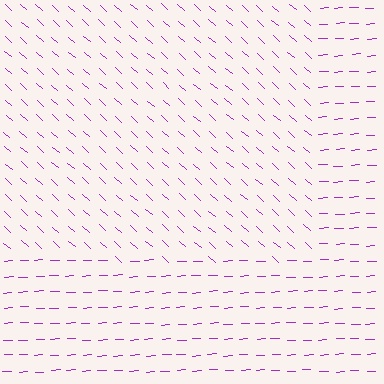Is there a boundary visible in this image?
Yes, there is a texture boundary formed by a change in line orientation.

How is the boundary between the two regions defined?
The boundary is defined purely by a change in line orientation (approximately 45 degrees difference). All lines are the same color and thickness.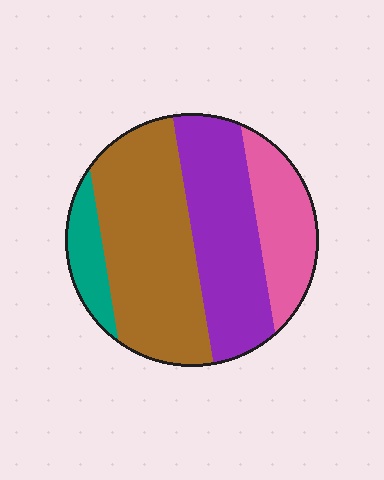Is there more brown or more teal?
Brown.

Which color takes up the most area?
Brown, at roughly 40%.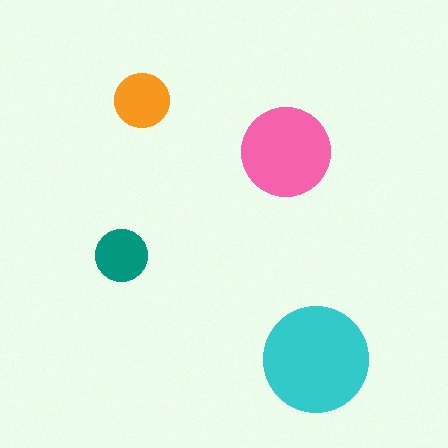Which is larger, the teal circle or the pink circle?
The pink one.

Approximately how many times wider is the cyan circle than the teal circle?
About 2 times wider.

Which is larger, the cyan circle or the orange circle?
The cyan one.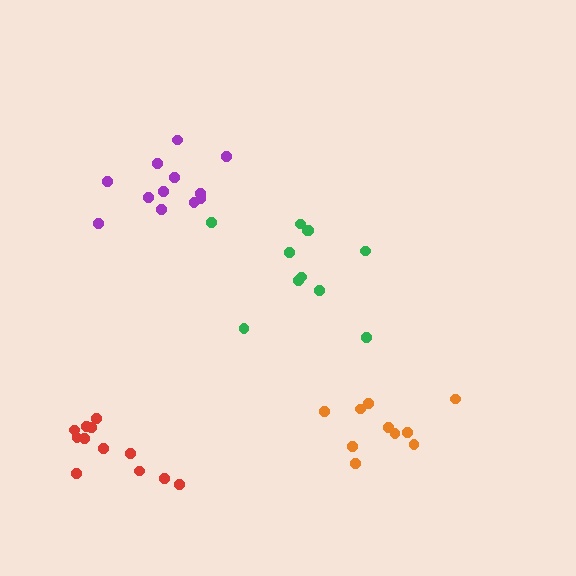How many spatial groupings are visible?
There are 4 spatial groupings.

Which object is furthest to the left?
The red cluster is leftmost.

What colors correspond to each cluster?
The clusters are colored: red, green, orange, purple.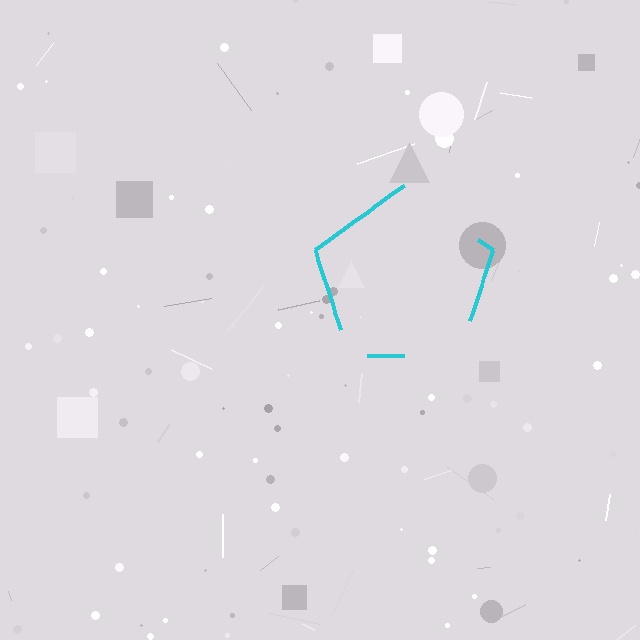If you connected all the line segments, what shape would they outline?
They would outline a pentagon.